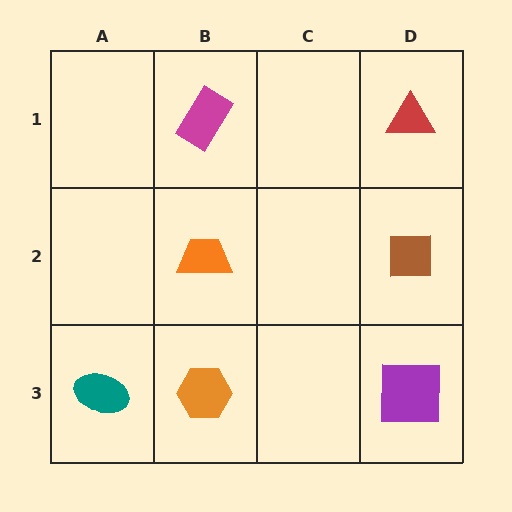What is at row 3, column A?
A teal ellipse.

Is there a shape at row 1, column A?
No, that cell is empty.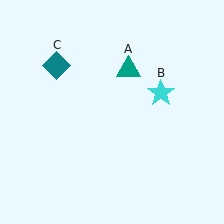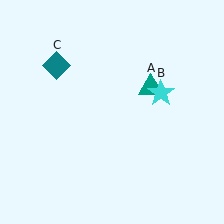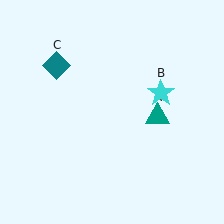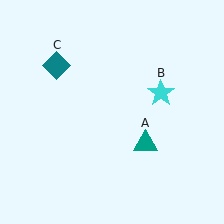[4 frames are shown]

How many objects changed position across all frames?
1 object changed position: teal triangle (object A).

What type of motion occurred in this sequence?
The teal triangle (object A) rotated clockwise around the center of the scene.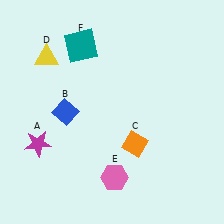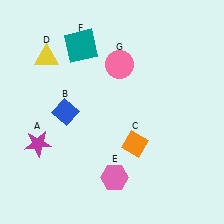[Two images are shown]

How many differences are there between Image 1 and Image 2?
There is 1 difference between the two images.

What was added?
A pink circle (G) was added in Image 2.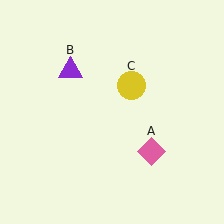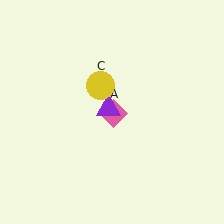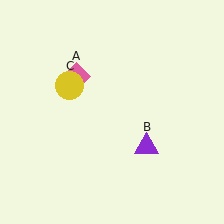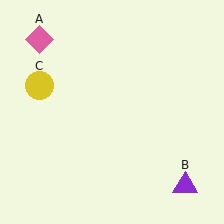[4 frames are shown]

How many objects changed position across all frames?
3 objects changed position: pink diamond (object A), purple triangle (object B), yellow circle (object C).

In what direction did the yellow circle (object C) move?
The yellow circle (object C) moved left.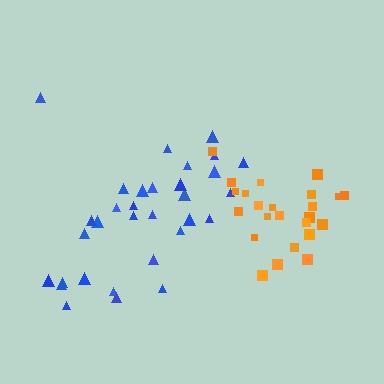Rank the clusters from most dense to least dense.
orange, blue.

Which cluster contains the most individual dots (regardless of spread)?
Blue (32).